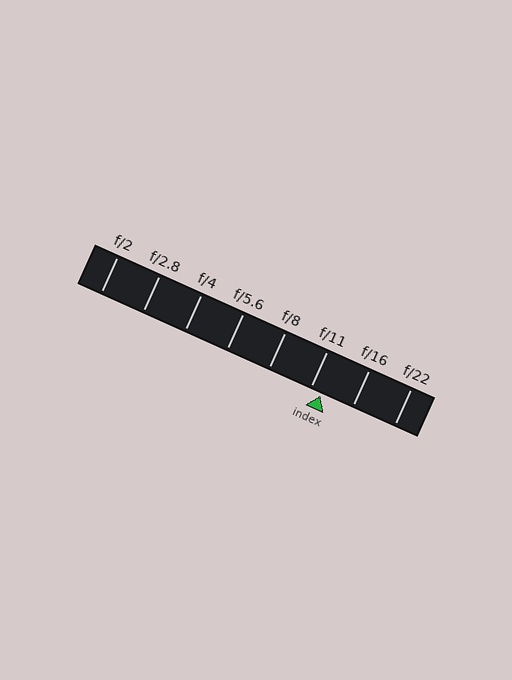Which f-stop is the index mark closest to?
The index mark is closest to f/11.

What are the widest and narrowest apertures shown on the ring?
The widest aperture shown is f/2 and the narrowest is f/22.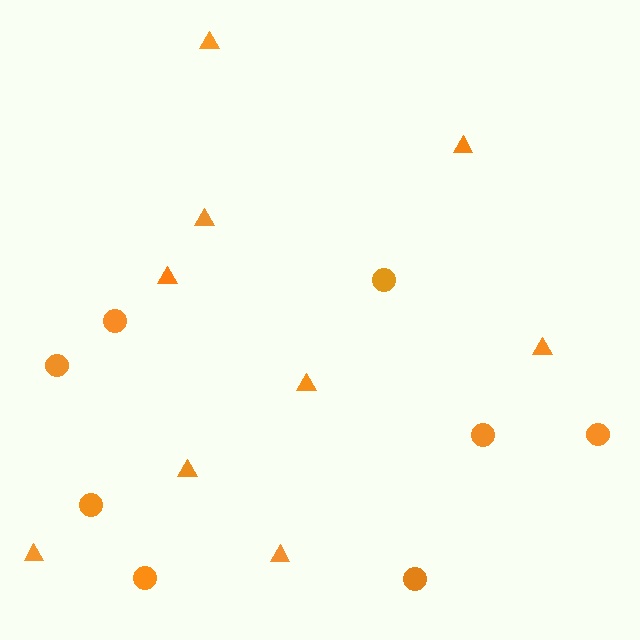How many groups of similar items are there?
There are 2 groups: one group of triangles (9) and one group of circles (8).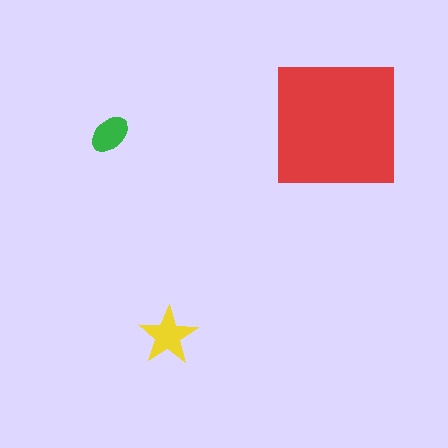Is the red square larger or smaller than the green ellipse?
Larger.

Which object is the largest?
The red square.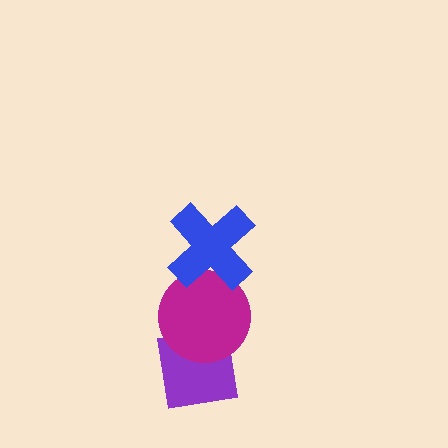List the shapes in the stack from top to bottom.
From top to bottom: the blue cross, the magenta circle, the purple square.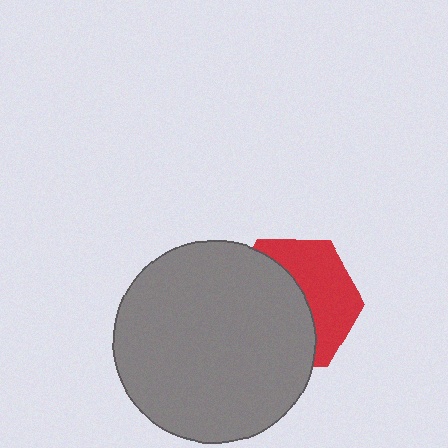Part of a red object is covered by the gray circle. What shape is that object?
It is a hexagon.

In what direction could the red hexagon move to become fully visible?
The red hexagon could move right. That would shift it out from behind the gray circle entirely.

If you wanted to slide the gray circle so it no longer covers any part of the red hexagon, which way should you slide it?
Slide it left — that is the most direct way to separate the two shapes.